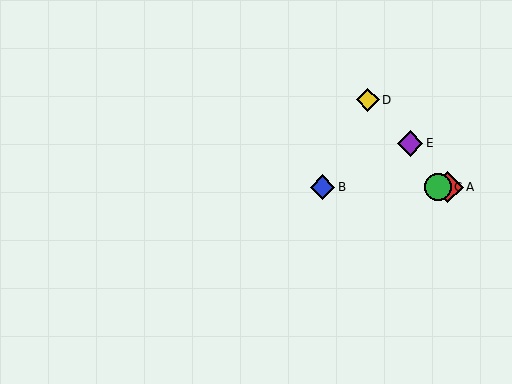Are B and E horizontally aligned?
No, B is at y≈187 and E is at y≈143.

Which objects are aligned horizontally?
Objects A, B, C are aligned horizontally.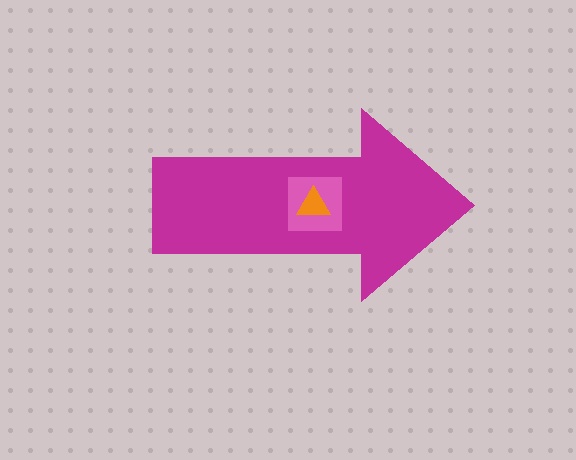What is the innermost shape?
The orange triangle.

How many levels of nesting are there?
3.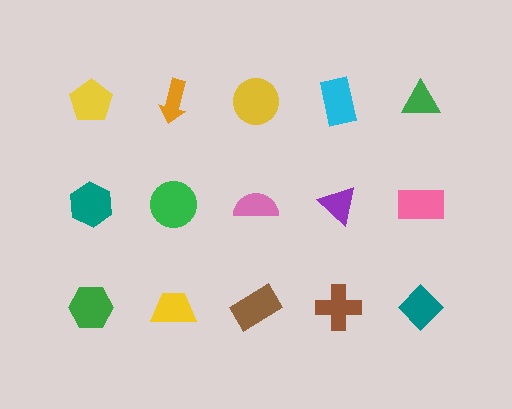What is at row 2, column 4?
A purple triangle.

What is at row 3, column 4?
A brown cross.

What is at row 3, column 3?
A brown rectangle.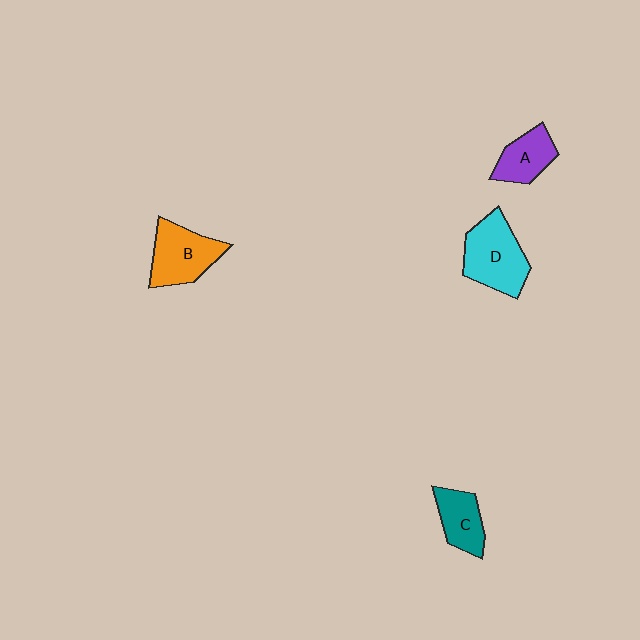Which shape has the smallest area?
Shape C (teal).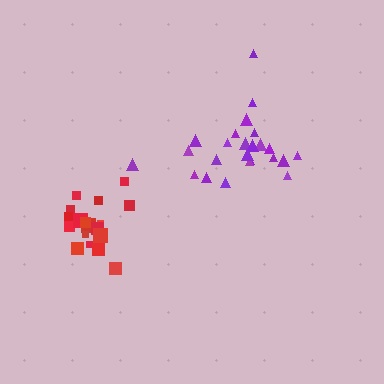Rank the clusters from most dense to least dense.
red, purple.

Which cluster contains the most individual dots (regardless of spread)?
Purple (24).